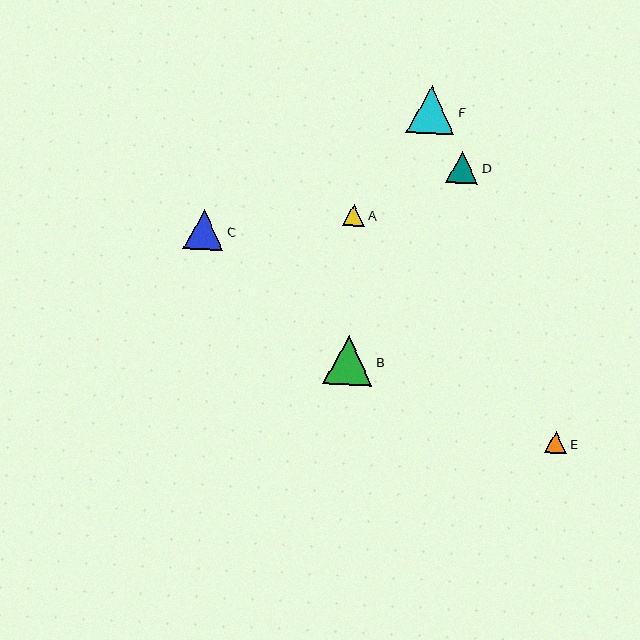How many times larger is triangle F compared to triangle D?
Triangle F is approximately 1.5 times the size of triangle D.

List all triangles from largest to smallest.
From largest to smallest: B, F, C, D, A, E.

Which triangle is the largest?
Triangle B is the largest with a size of approximately 49 pixels.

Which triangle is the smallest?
Triangle E is the smallest with a size of approximately 22 pixels.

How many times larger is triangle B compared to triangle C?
Triangle B is approximately 1.2 times the size of triangle C.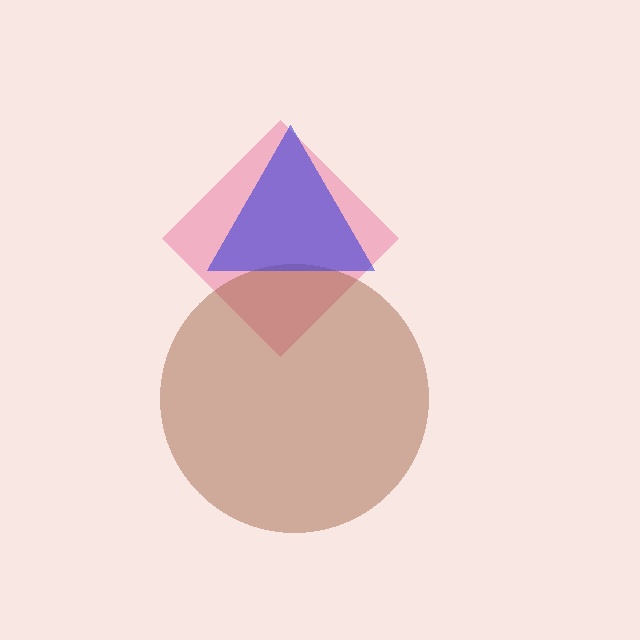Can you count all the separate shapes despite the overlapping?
Yes, there are 3 separate shapes.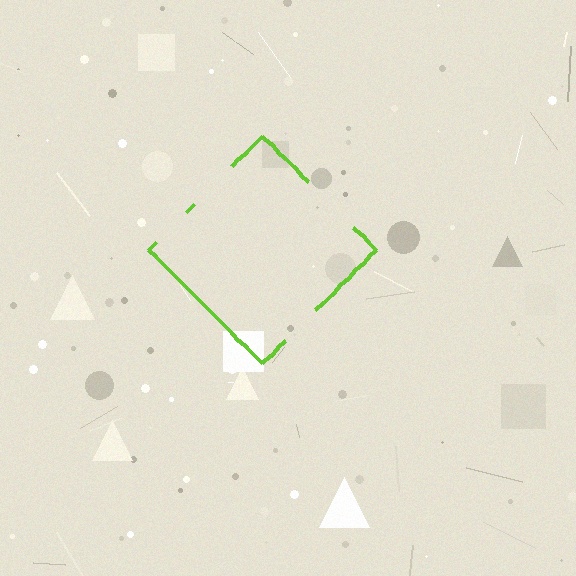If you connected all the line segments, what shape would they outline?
They would outline a diamond.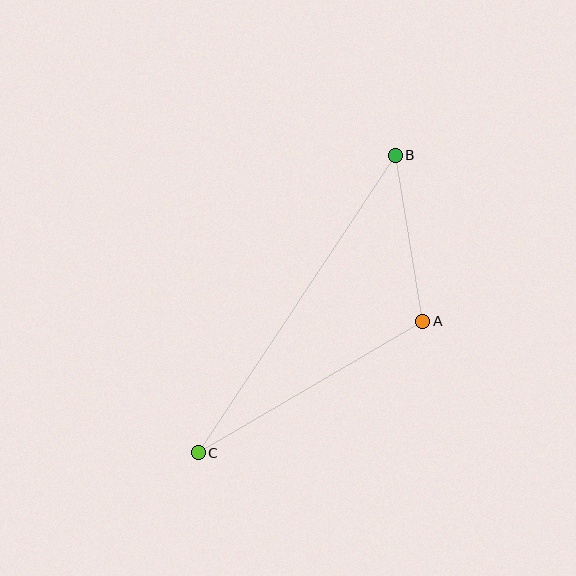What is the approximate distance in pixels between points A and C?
The distance between A and C is approximately 260 pixels.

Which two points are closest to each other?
Points A and B are closest to each other.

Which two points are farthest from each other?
Points B and C are farthest from each other.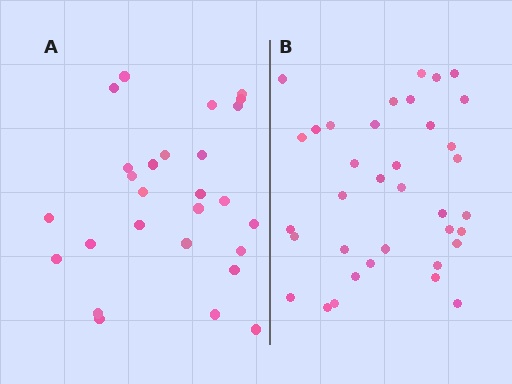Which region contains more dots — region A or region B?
Region B (the right region) has more dots.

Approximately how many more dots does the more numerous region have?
Region B has roughly 8 or so more dots than region A.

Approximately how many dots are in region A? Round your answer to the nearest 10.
About 30 dots. (The exact count is 27, which rounds to 30.)